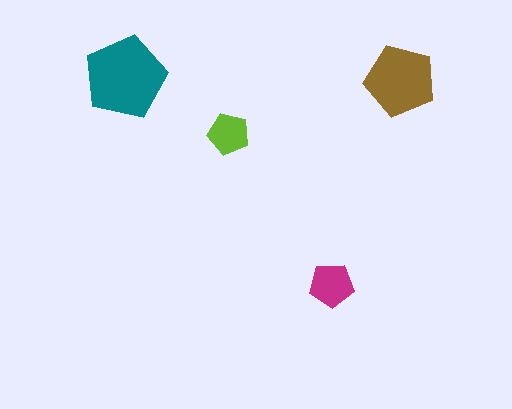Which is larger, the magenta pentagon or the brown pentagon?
The brown one.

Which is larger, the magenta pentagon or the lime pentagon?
The magenta one.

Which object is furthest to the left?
The teal pentagon is leftmost.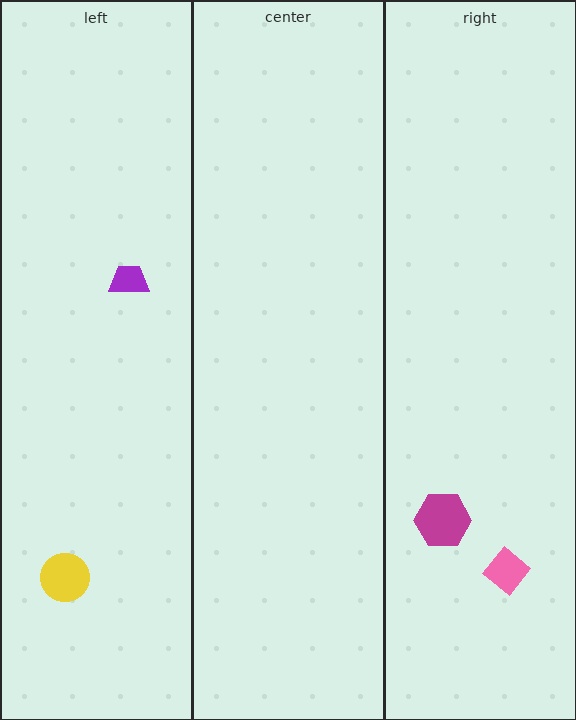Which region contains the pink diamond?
The right region.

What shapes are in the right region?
The pink diamond, the magenta hexagon.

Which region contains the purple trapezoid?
The left region.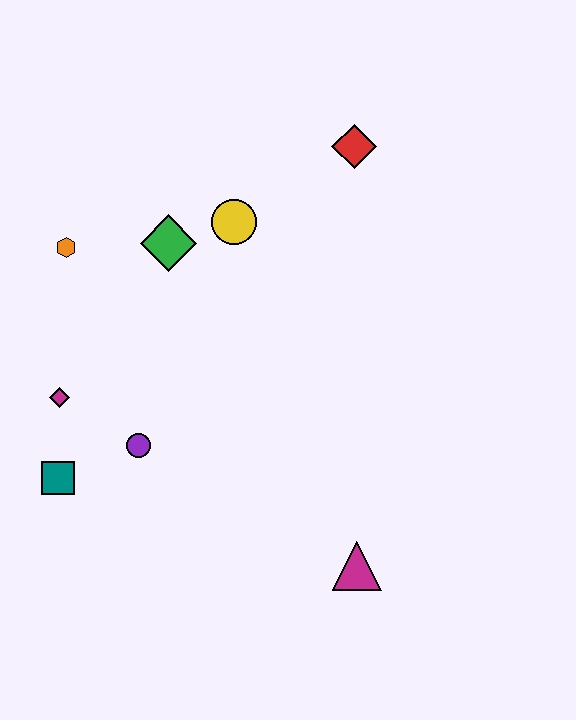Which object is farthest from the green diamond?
The magenta triangle is farthest from the green diamond.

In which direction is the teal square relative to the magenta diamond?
The teal square is below the magenta diamond.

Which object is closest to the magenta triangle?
The purple circle is closest to the magenta triangle.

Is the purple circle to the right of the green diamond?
No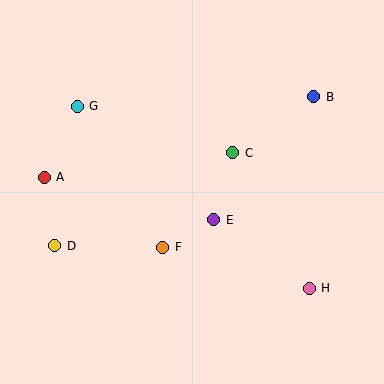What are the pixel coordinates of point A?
Point A is at (44, 177).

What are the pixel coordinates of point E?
Point E is at (214, 220).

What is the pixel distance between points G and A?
The distance between G and A is 78 pixels.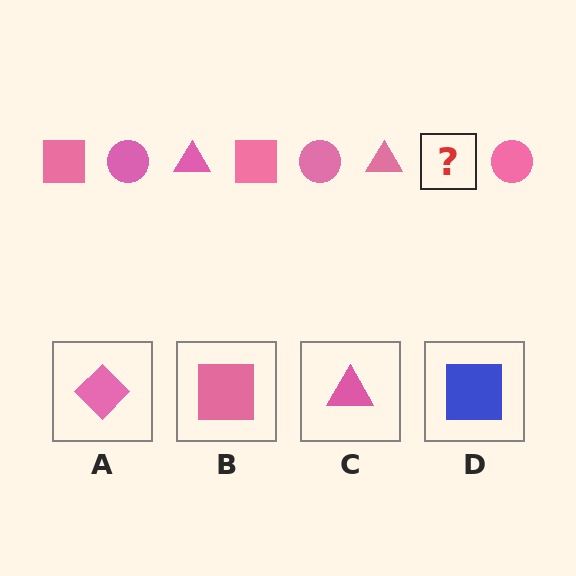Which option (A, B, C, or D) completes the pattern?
B.